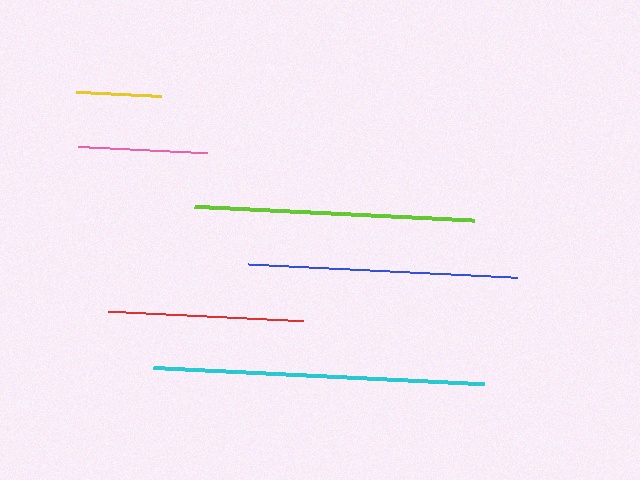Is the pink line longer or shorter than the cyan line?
The cyan line is longer than the pink line.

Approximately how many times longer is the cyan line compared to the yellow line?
The cyan line is approximately 3.9 times the length of the yellow line.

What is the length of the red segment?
The red segment is approximately 195 pixels long.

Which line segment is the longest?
The cyan line is the longest at approximately 331 pixels.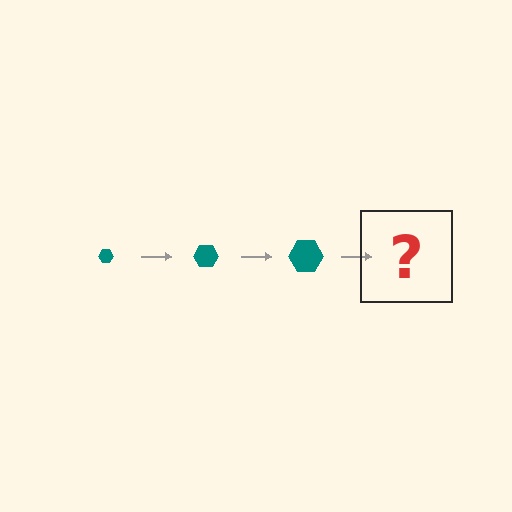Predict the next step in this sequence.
The next step is a teal hexagon, larger than the previous one.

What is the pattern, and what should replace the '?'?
The pattern is that the hexagon gets progressively larger each step. The '?' should be a teal hexagon, larger than the previous one.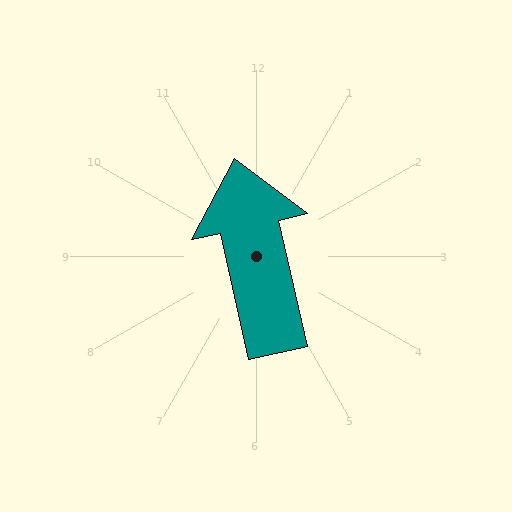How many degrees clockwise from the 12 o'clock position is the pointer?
Approximately 347 degrees.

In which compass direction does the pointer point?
North.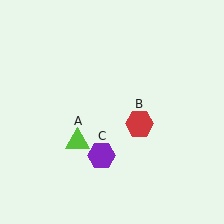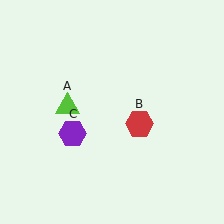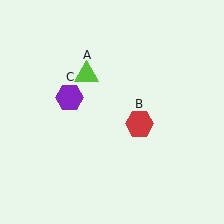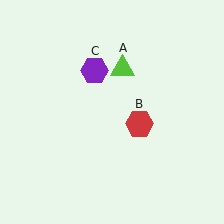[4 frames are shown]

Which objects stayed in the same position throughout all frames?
Red hexagon (object B) remained stationary.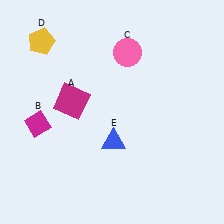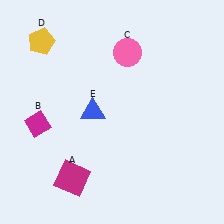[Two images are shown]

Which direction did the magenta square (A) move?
The magenta square (A) moved down.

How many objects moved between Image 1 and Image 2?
2 objects moved between the two images.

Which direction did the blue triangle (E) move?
The blue triangle (E) moved up.